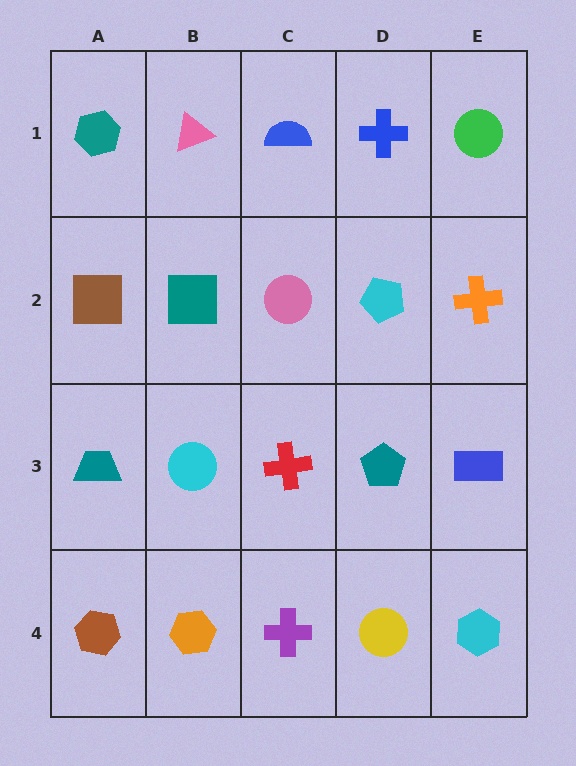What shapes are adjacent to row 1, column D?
A cyan pentagon (row 2, column D), a blue semicircle (row 1, column C), a green circle (row 1, column E).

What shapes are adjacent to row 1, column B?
A teal square (row 2, column B), a teal hexagon (row 1, column A), a blue semicircle (row 1, column C).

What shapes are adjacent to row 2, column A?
A teal hexagon (row 1, column A), a teal trapezoid (row 3, column A), a teal square (row 2, column B).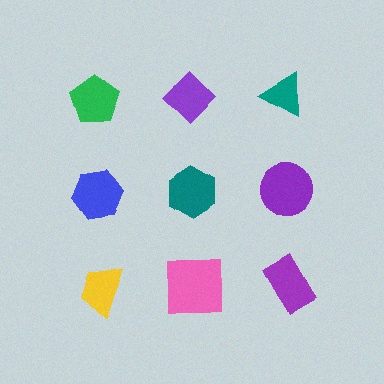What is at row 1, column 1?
A green pentagon.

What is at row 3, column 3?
A purple rectangle.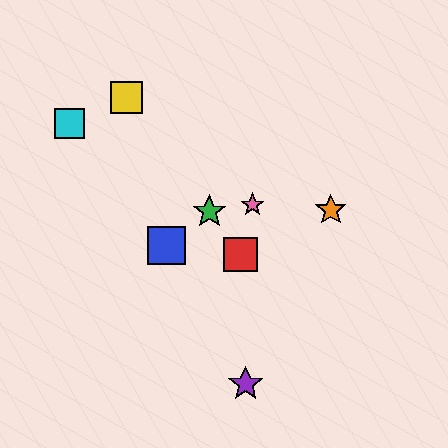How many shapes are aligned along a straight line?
3 shapes (the red square, the green star, the yellow square) are aligned along a straight line.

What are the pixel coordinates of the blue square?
The blue square is at (166, 245).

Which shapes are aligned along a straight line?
The red square, the green star, the yellow square are aligned along a straight line.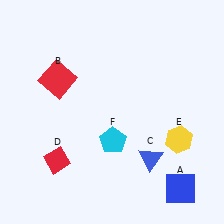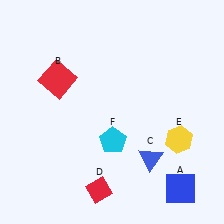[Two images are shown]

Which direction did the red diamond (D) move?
The red diamond (D) moved right.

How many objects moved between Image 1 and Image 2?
1 object moved between the two images.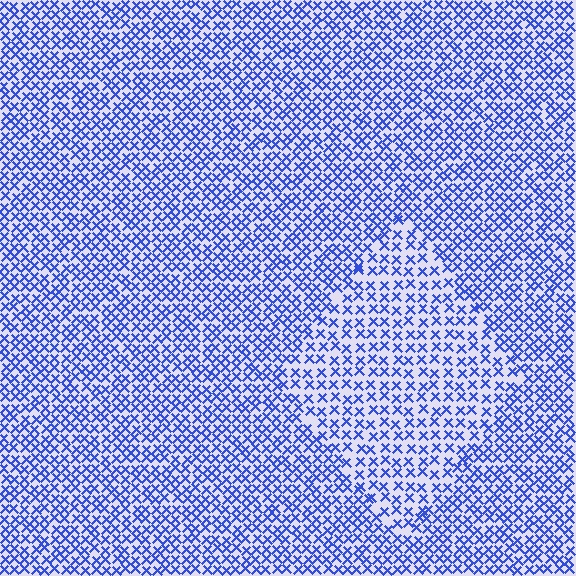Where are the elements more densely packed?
The elements are more densely packed outside the diamond boundary.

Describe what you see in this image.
The image contains small blue elements arranged at two different densities. A diamond-shaped region is visible where the elements are less densely packed than the surrounding area.